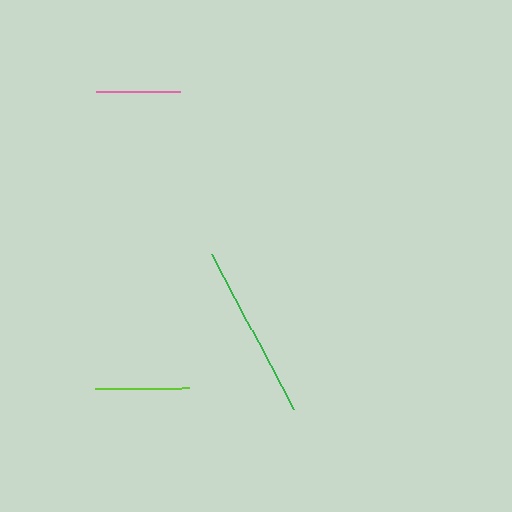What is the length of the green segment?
The green segment is approximately 175 pixels long.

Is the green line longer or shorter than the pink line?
The green line is longer than the pink line.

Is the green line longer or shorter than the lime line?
The green line is longer than the lime line.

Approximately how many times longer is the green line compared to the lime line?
The green line is approximately 1.9 times the length of the lime line.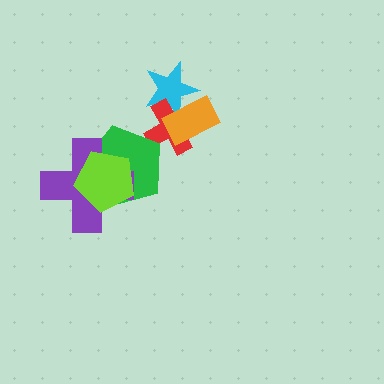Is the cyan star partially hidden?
Yes, it is partially covered by another shape.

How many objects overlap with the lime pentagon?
2 objects overlap with the lime pentagon.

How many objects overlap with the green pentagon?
3 objects overlap with the green pentagon.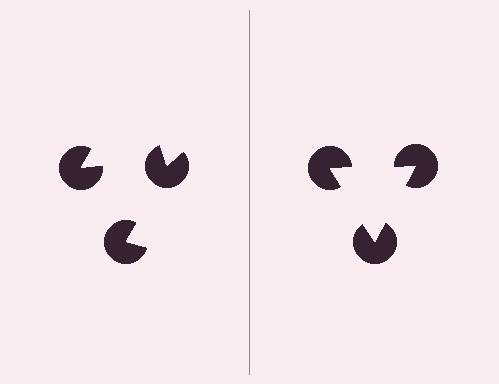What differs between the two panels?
The pac-man discs are positioned identically on both sides; only the wedge orientations differ. On the right they align to a triangle; on the left they are misaligned.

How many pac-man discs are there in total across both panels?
6 — 3 on each side.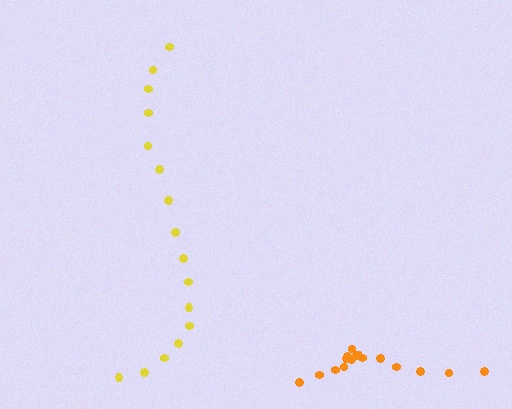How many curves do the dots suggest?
There are 2 distinct paths.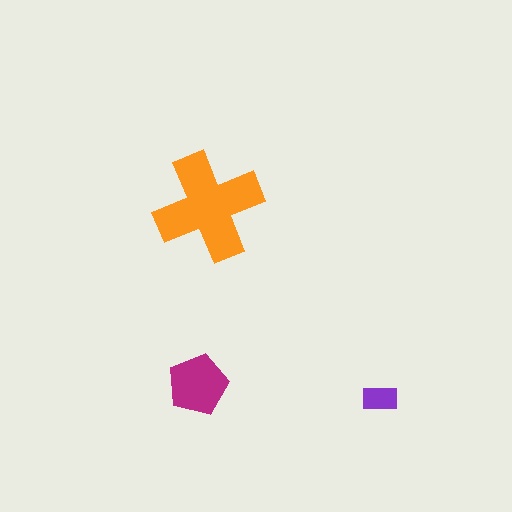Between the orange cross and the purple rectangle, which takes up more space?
The orange cross.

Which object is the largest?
The orange cross.